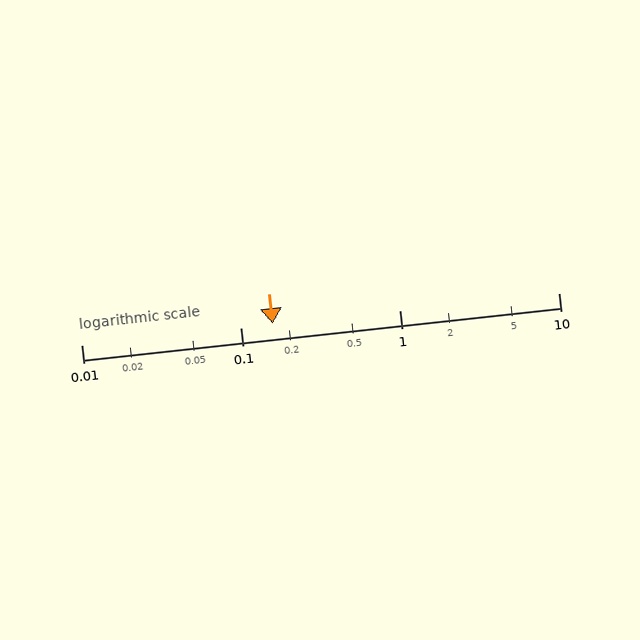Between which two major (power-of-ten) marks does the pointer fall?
The pointer is between 0.1 and 1.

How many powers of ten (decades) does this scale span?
The scale spans 3 decades, from 0.01 to 10.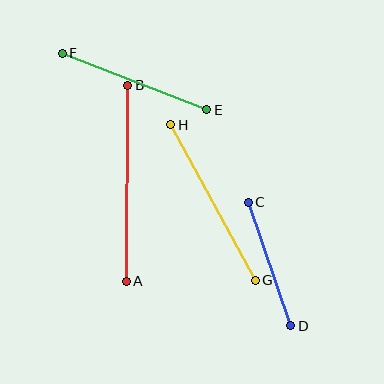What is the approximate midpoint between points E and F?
The midpoint is at approximately (135, 82) pixels.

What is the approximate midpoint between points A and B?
The midpoint is at approximately (127, 183) pixels.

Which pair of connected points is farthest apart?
Points A and B are farthest apart.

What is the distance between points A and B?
The distance is approximately 196 pixels.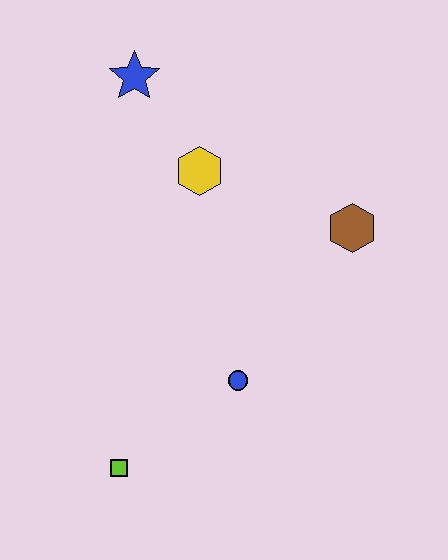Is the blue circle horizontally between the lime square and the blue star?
No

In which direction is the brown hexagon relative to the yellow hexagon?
The brown hexagon is to the right of the yellow hexagon.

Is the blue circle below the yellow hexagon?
Yes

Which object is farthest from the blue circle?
The blue star is farthest from the blue circle.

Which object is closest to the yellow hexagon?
The blue star is closest to the yellow hexagon.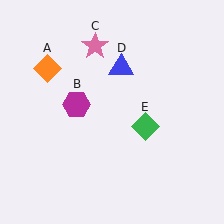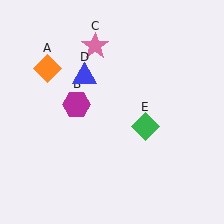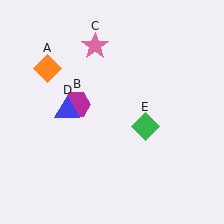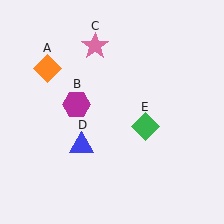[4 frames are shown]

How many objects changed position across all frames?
1 object changed position: blue triangle (object D).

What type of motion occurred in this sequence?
The blue triangle (object D) rotated counterclockwise around the center of the scene.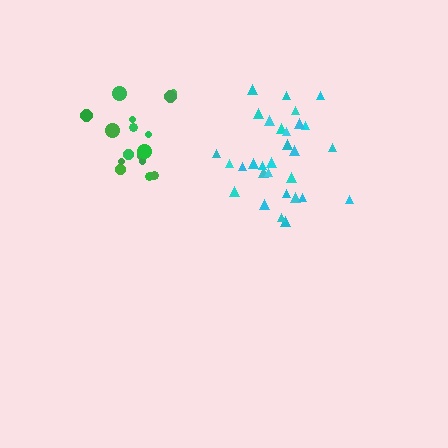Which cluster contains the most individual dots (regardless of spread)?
Cyan (30).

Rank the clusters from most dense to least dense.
cyan, green.